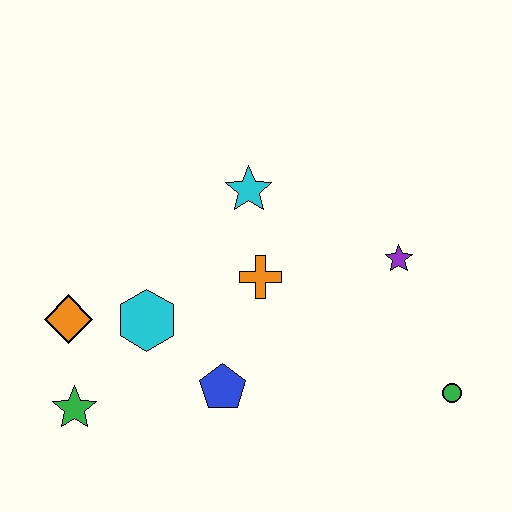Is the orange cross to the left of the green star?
No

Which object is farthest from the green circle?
The orange diamond is farthest from the green circle.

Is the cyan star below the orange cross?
No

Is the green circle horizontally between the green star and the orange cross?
No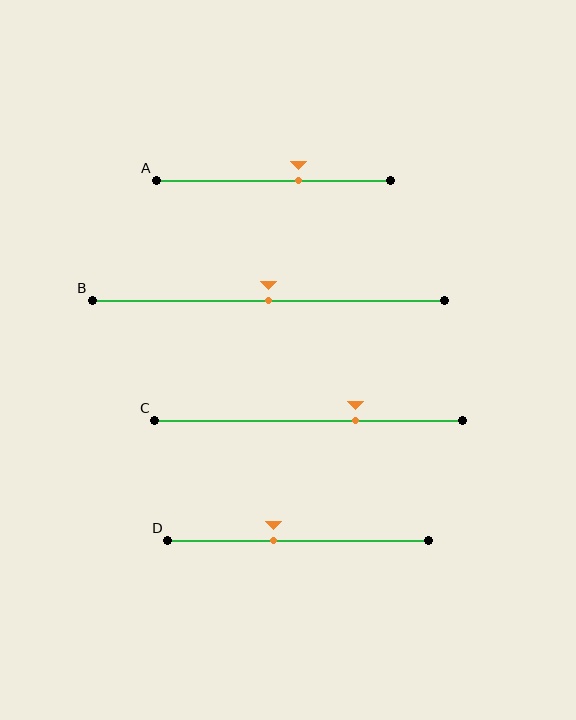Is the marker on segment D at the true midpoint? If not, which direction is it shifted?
No, the marker on segment D is shifted to the left by about 9% of the segment length.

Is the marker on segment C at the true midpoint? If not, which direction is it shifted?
No, the marker on segment C is shifted to the right by about 15% of the segment length.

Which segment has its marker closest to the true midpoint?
Segment B has its marker closest to the true midpoint.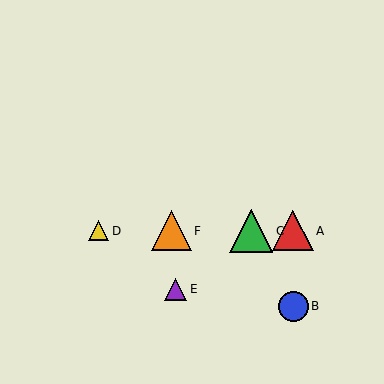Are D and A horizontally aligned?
Yes, both are at y≈231.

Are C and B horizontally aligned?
No, C is at y≈231 and B is at y≈306.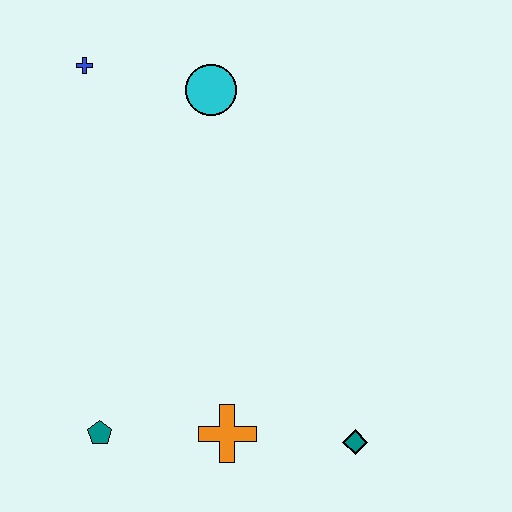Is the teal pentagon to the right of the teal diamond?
No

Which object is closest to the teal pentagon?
The orange cross is closest to the teal pentagon.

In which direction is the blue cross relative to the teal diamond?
The blue cross is above the teal diamond.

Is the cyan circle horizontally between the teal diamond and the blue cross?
Yes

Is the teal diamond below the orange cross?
Yes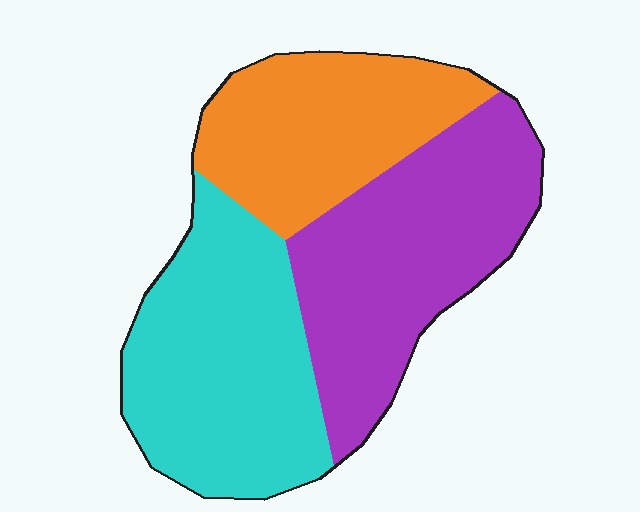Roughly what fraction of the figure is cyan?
Cyan covers about 35% of the figure.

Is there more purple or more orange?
Purple.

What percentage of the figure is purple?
Purple covers 37% of the figure.